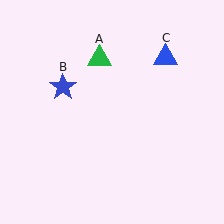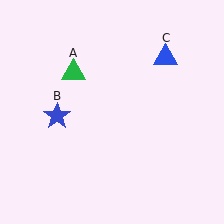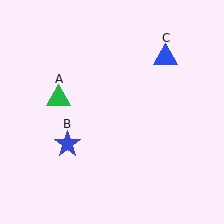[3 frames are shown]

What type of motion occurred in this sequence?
The green triangle (object A), blue star (object B) rotated counterclockwise around the center of the scene.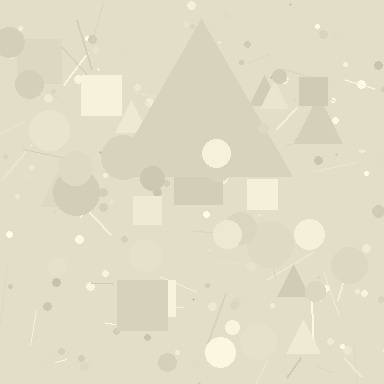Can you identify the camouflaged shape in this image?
The camouflaged shape is a triangle.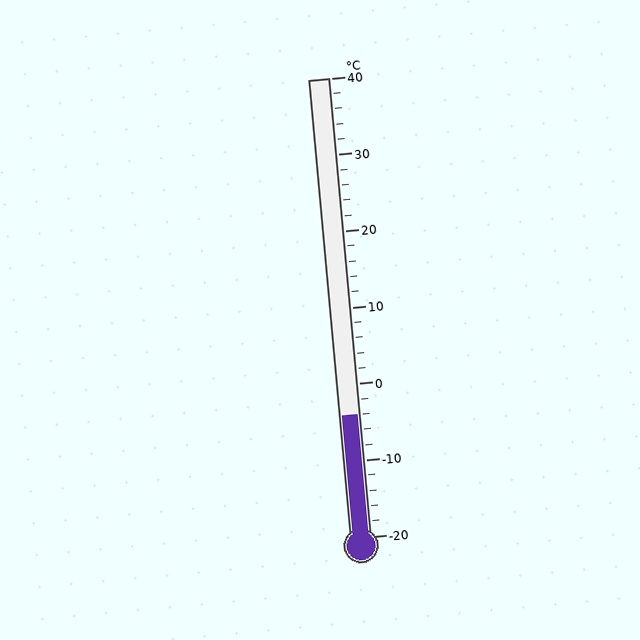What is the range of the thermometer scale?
The thermometer scale ranges from -20°C to 40°C.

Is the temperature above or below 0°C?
The temperature is below 0°C.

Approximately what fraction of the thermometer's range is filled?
The thermometer is filled to approximately 25% of its range.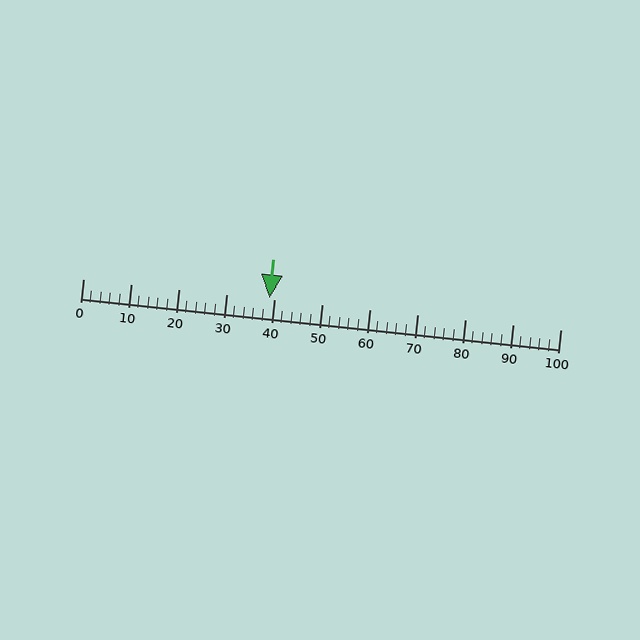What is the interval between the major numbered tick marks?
The major tick marks are spaced 10 units apart.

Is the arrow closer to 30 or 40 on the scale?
The arrow is closer to 40.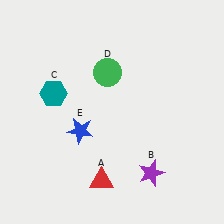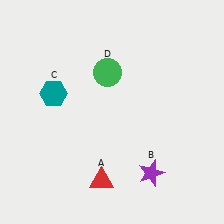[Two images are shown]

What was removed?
The blue star (E) was removed in Image 2.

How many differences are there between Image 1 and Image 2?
There is 1 difference between the two images.